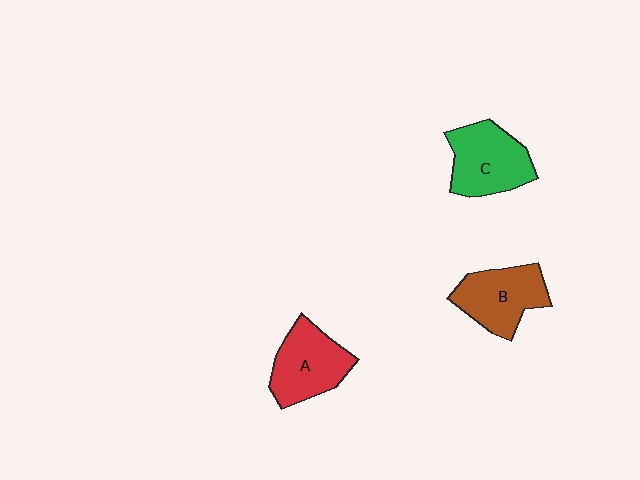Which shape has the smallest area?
Shape B (brown).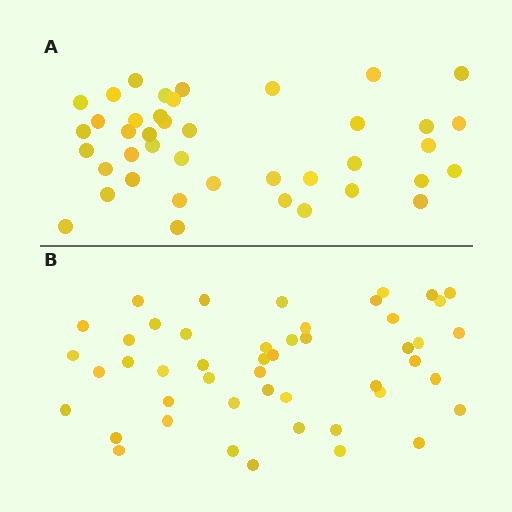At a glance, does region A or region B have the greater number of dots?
Region B (the bottom region) has more dots.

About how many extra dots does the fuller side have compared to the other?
Region B has roughly 8 or so more dots than region A.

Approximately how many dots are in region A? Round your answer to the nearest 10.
About 40 dots. (The exact count is 41, which rounds to 40.)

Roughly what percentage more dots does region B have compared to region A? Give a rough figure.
About 15% more.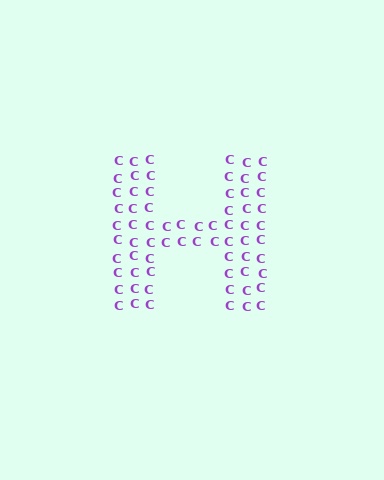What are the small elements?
The small elements are letter C's.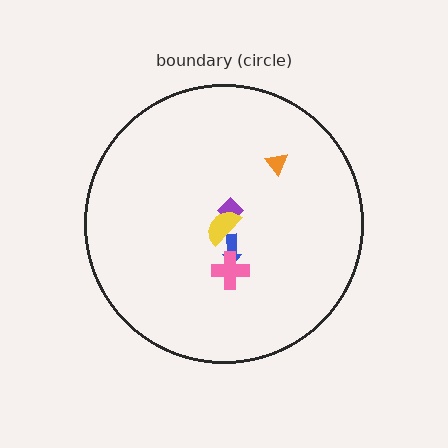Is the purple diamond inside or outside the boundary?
Inside.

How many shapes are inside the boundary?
5 inside, 0 outside.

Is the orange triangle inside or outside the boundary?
Inside.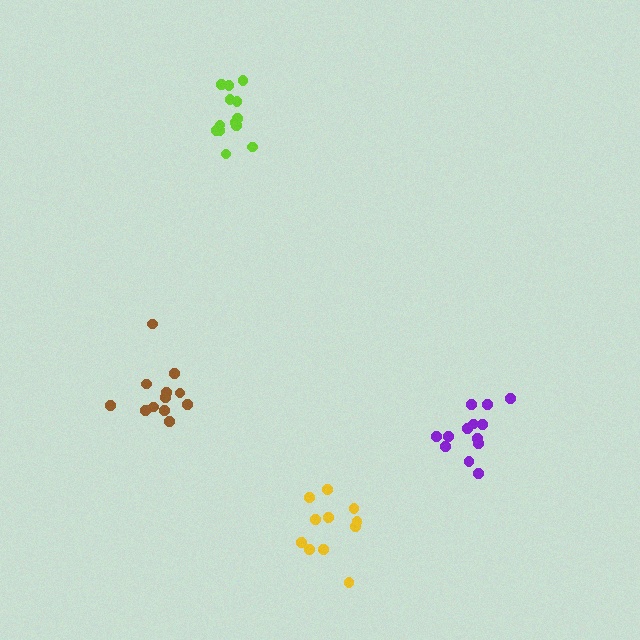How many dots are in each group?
Group 1: 13 dots, Group 2: 12 dots, Group 3: 13 dots, Group 4: 11 dots (49 total).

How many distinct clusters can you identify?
There are 4 distinct clusters.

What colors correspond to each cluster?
The clusters are colored: purple, brown, lime, yellow.